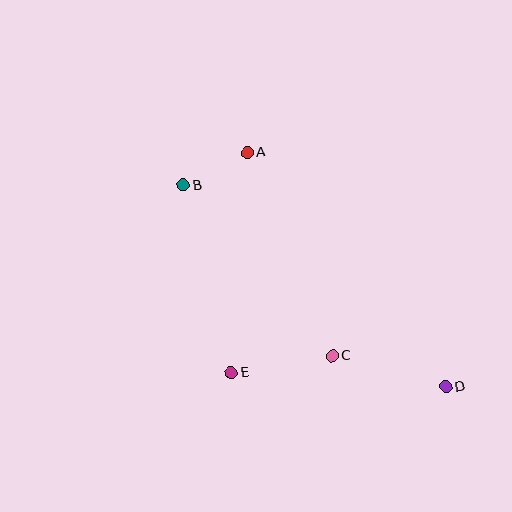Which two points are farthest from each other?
Points B and D are farthest from each other.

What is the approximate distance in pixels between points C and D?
The distance between C and D is approximately 118 pixels.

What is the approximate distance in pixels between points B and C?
The distance between B and C is approximately 226 pixels.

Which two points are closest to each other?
Points A and B are closest to each other.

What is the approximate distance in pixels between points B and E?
The distance between B and E is approximately 194 pixels.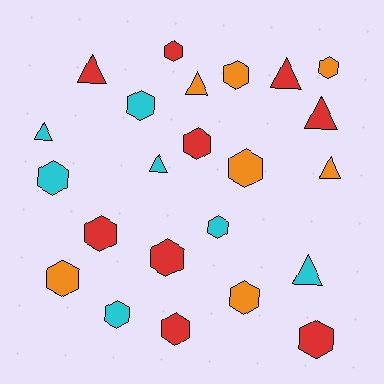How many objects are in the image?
There are 23 objects.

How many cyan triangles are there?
There are 3 cyan triangles.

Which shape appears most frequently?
Hexagon, with 15 objects.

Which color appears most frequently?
Red, with 9 objects.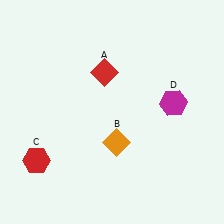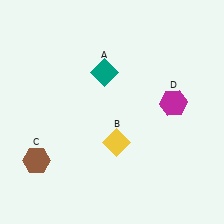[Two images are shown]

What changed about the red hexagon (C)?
In Image 1, C is red. In Image 2, it changed to brown.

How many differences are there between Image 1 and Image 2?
There are 3 differences between the two images.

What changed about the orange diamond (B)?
In Image 1, B is orange. In Image 2, it changed to yellow.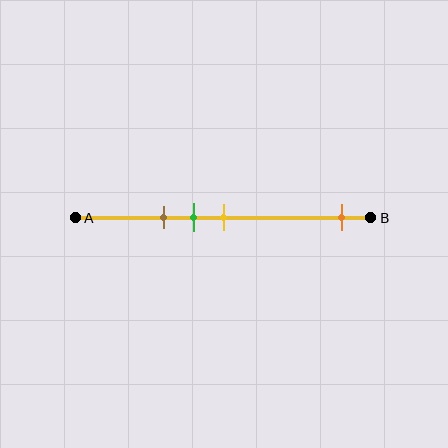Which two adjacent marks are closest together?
The green and yellow marks are the closest adjacent pair.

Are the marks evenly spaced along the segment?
No, the marks are not evenly spaced.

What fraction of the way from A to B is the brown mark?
The brown mark is approximately 30% (0.3) of the way from A to B.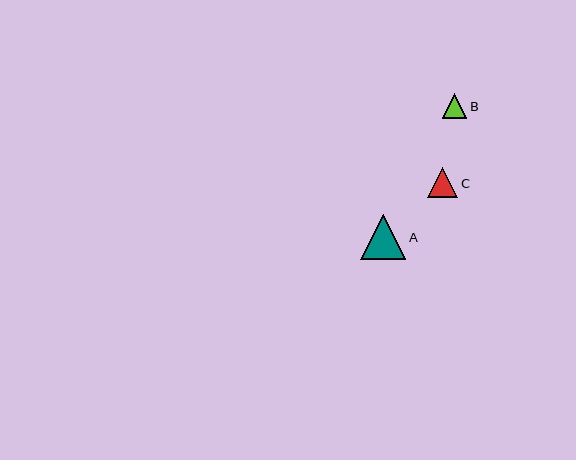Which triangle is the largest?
Triangle A is the largest with a size of approximately 45 pixels.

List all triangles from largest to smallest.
From largest to smallest: A, C, B.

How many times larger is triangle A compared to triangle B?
Triangle A is approximately 1.8 times the size of triangle B.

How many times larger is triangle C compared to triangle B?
Triangle C is approximately 1.2 times the size of triangle B.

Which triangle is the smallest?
Triangle B is the smallest with a size of approximately 25 pixels.